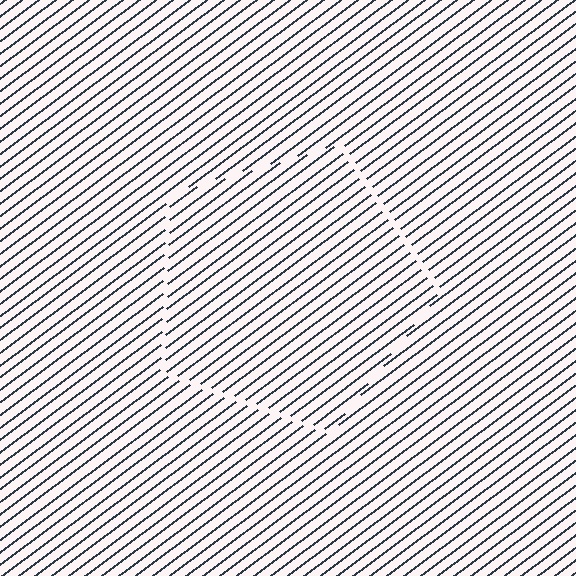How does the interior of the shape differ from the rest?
The interior of the shape contains the same grating, shifted by half a period — the contour is defined by the phase discontinuity where line-ends from the inner and outer gratings abut.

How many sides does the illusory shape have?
5 sides — the line-ends trace a pentagon.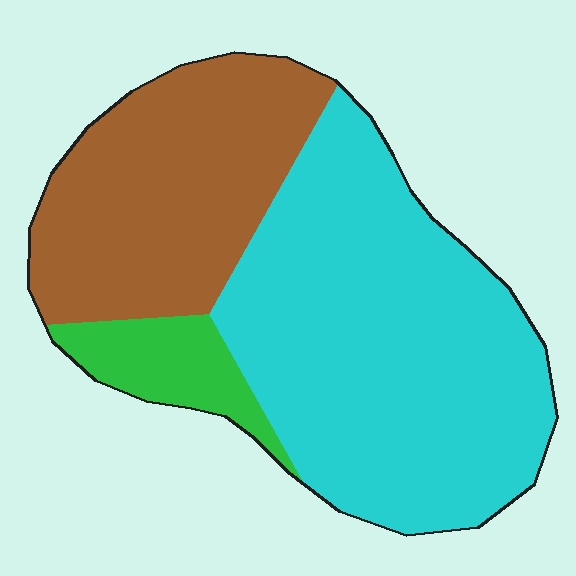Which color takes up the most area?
Cyan, at roughly 55%.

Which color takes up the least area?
Green, at roughly 10%.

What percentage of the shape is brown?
Brown covers 34% of the shape.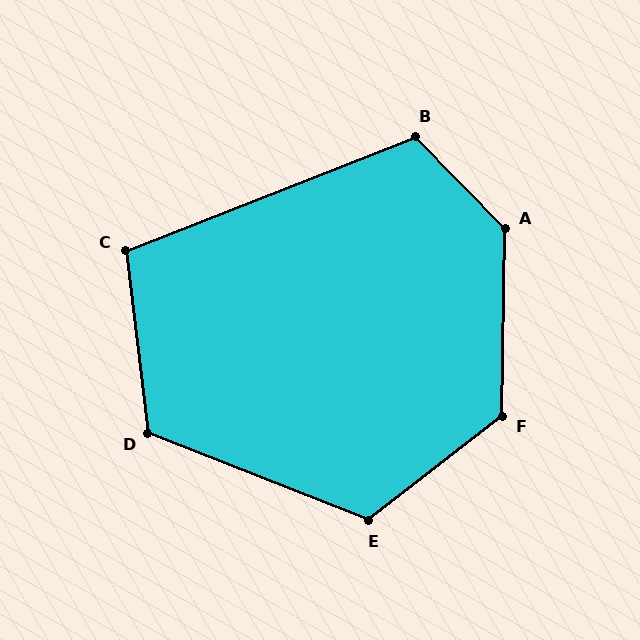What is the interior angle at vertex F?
Approximately 129 degrees (obtuse).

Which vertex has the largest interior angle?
A, at approximately 135 degrees.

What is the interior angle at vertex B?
Approximately 113 degrees (obtuse).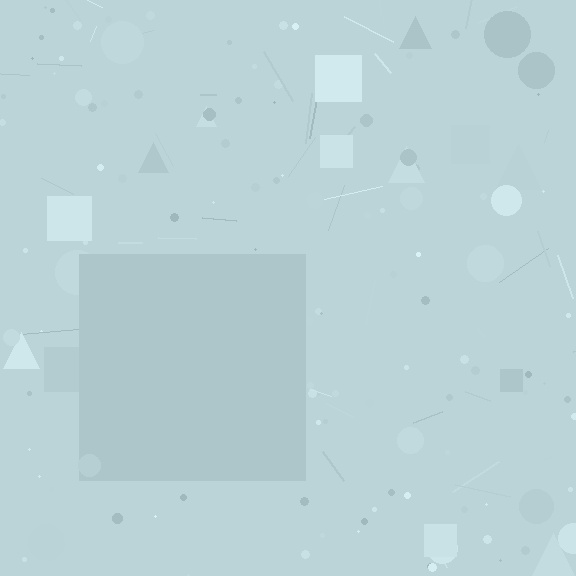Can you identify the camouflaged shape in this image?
The camouflaged shape is a square.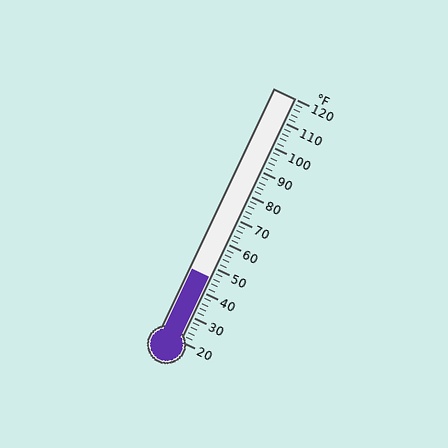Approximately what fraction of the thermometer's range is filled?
The thermometer is filled to approximately 25% of its range.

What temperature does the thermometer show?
The thermometer shows approximately 46°F.